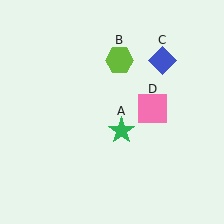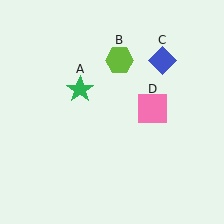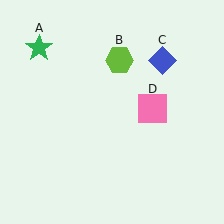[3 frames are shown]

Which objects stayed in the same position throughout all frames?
Lime hexagon (object B) and blue diamond (object C) and pink square (object D) remained stationary.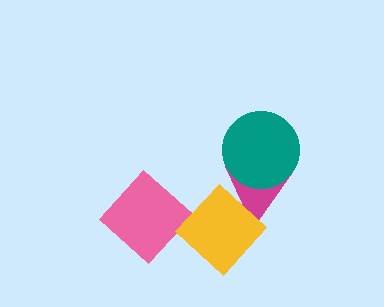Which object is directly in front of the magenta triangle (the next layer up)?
The teal circle is directly in front of the magenta triangle.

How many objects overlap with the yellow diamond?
1 object overlaps with the yellow diamond.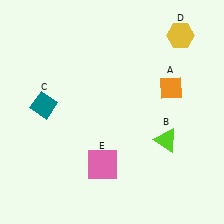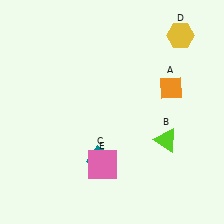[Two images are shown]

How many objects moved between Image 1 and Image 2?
1 object moved between the two images.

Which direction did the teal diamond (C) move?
The teal diamond (C) moved right.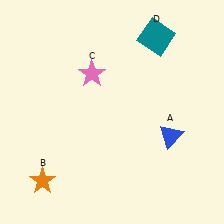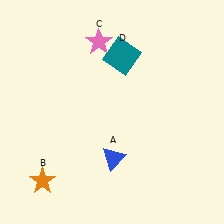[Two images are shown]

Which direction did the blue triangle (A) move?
The blue triangle (A) moved left.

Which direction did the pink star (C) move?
The pink star (C) moved up.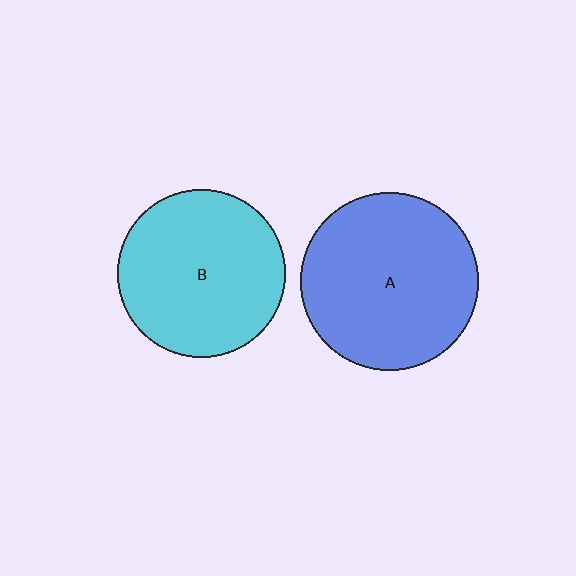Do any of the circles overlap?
No, none of the circles overlap.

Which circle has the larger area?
Circle A (blue).